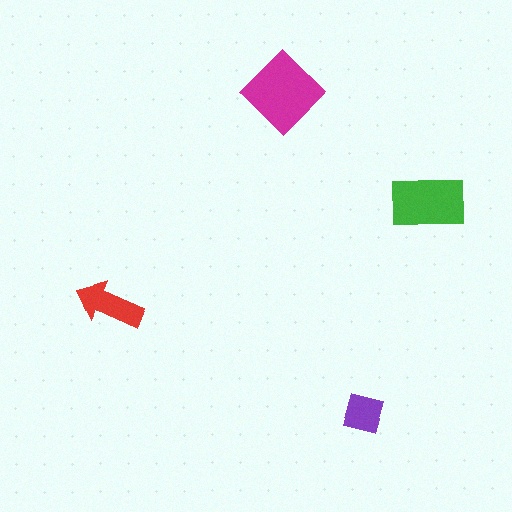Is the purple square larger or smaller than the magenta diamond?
Smaller.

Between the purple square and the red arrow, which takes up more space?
The red arrow.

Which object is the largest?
The magenta diamond.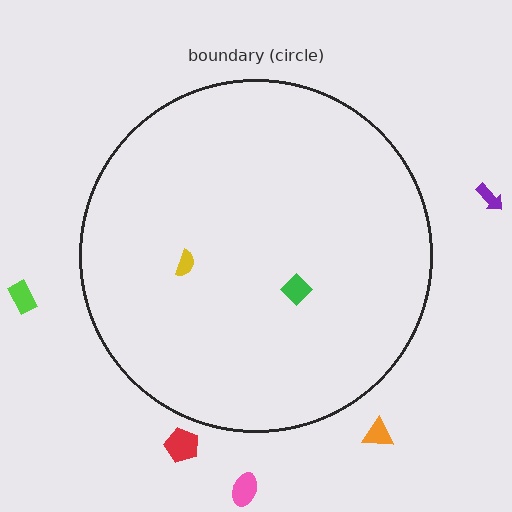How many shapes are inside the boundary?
2 inside, 5 outside.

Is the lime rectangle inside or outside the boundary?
Outside.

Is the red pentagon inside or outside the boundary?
Outside.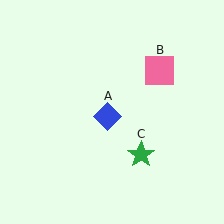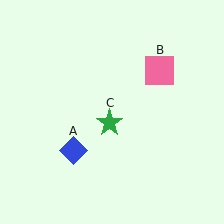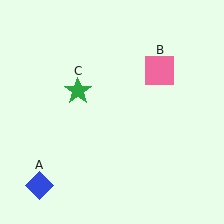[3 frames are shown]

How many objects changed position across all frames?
2 objects changed position: blue diamond (object A), green star (object C).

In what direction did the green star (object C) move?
The green star (object C) moved up and to the left.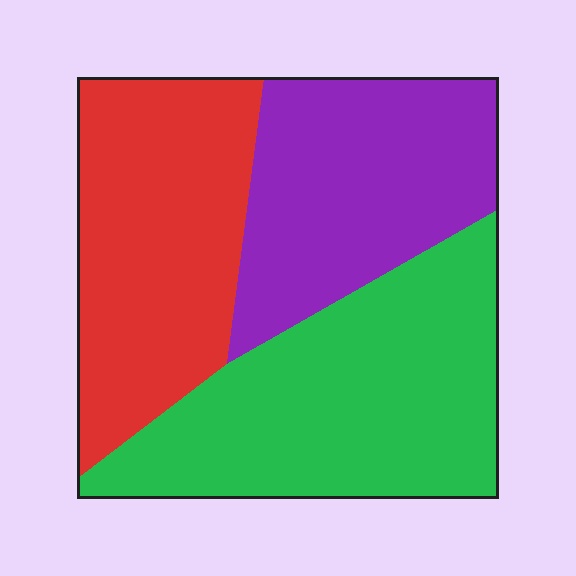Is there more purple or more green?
Green.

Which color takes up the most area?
Green, at roughly 40%.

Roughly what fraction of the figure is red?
Red covers roughly 30% of the figure.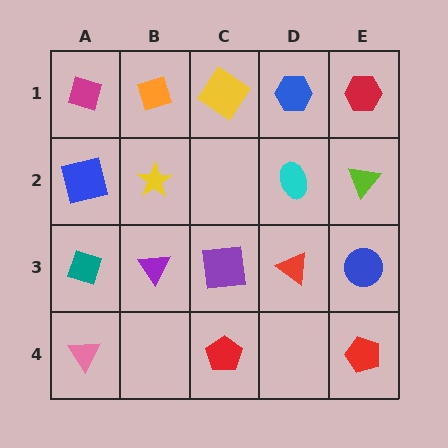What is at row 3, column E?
A blue circle.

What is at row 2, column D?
A cyan ellipse.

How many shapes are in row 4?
3 shapes.